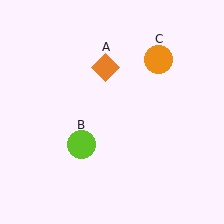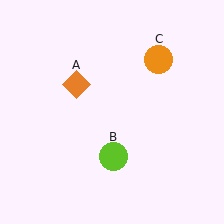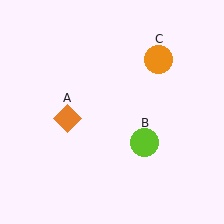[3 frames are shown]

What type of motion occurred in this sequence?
The orange diamond (object A), lime circle (object B) rotated counterclockwise around the center of the scene.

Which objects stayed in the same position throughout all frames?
Orange circle (object C) remained stationary.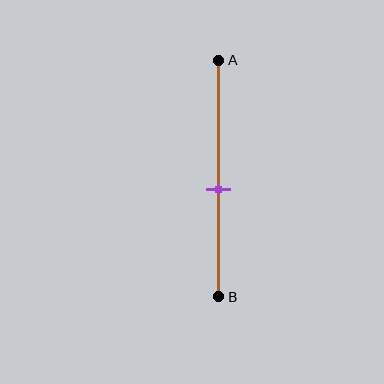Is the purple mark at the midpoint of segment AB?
No, the mark is at about 55% from A, not at the 50% midpoint.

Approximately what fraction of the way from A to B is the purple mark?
The purple mark is approximately 55% of the way from A to B.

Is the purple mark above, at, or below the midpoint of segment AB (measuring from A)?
The purple mark is below the midpoint of segment AB.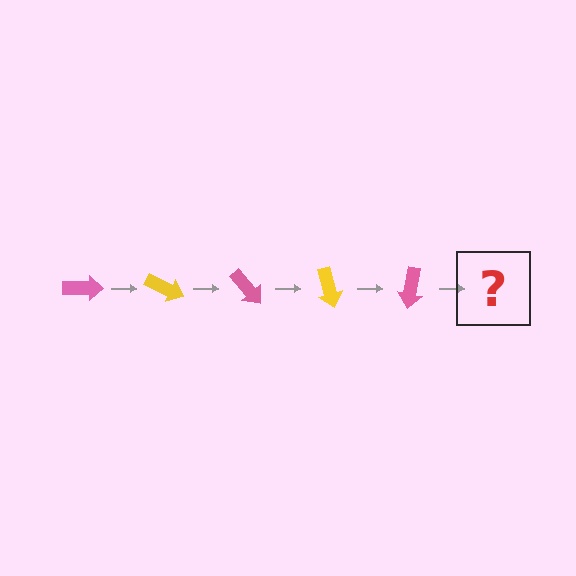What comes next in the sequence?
The next element should be a yellow arrow, rotated 125 degrees from the start.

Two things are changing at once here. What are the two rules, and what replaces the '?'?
The two rules are that it rotates 25 degrees each step and the color cycles through pink and yellow. The '?' should be a yellow arrow, rotated 125 degrees from the start.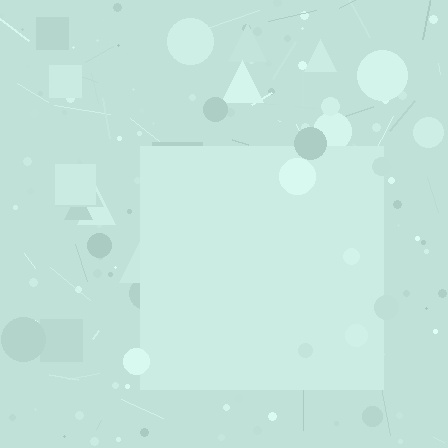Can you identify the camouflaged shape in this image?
The camouflaged shape is a square.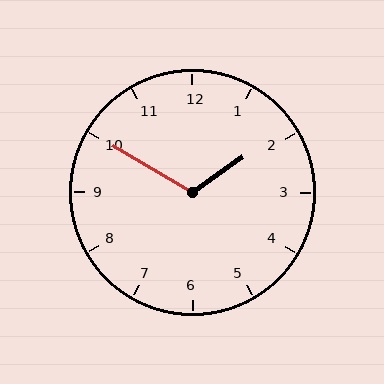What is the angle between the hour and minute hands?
Approximately 115 degrees.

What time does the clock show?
1:50.